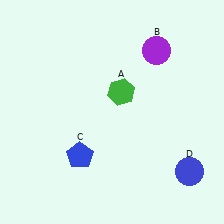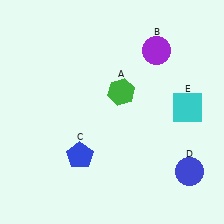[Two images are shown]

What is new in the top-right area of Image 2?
A cyan square (E) was added in the top-right area of Image 2.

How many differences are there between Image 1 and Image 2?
There is 1 difference between the two images.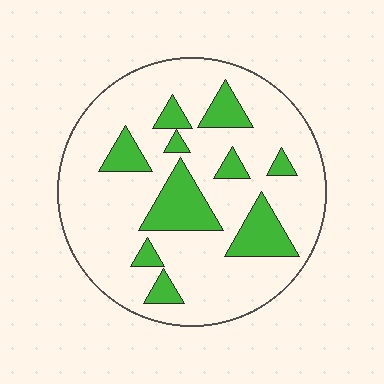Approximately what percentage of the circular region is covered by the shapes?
Approximately 20%.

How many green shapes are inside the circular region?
10.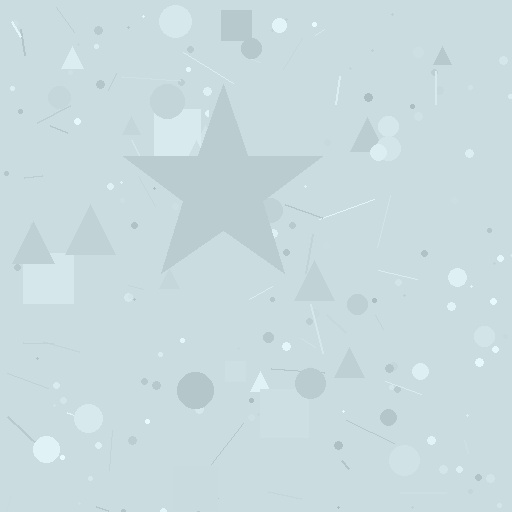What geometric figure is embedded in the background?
A star is embedded in the background.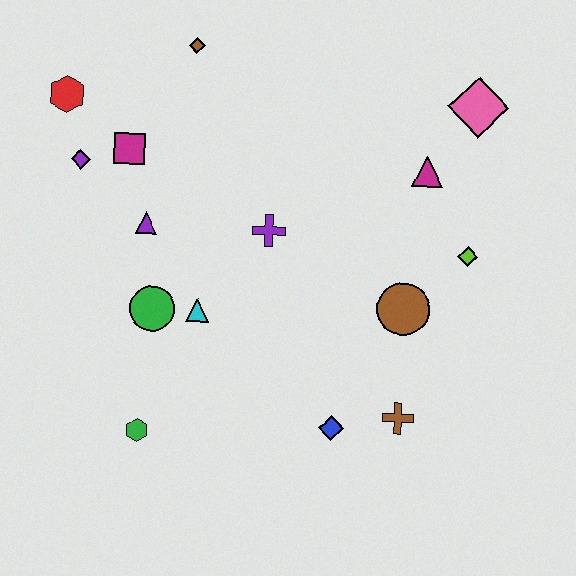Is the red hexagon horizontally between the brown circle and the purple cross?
No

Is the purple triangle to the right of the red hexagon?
Yes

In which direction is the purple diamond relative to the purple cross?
The purple diamond is to the left of the purple cross.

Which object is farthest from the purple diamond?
The brown cross is farthest from the purple diamond.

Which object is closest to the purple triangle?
The magenta square is closest to the purple triangle.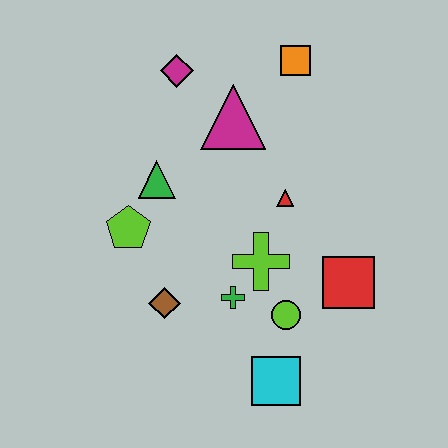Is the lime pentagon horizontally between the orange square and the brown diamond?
No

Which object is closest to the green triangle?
The lime pentagon is closest to the green triangle.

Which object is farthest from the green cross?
The orange square is farthest from the green cross.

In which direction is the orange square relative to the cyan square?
The orange square is above the cyan square.